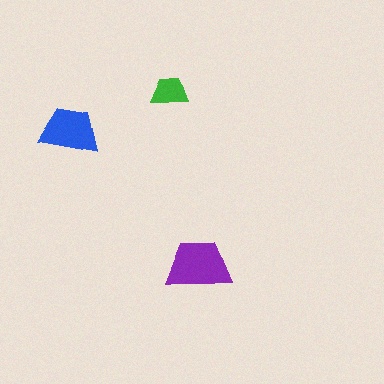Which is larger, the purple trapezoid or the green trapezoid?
The purple one.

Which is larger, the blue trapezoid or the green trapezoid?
The blue one.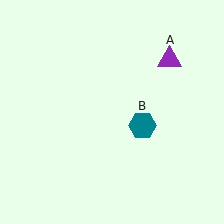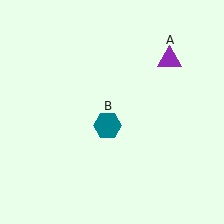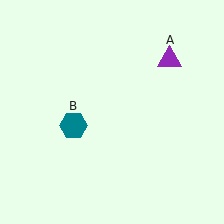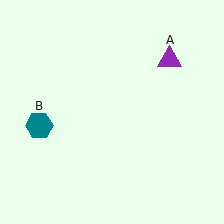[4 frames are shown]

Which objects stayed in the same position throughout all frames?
Purple triangle (object A) remained stationary.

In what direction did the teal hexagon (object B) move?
The teal hexagon (object B) moved left.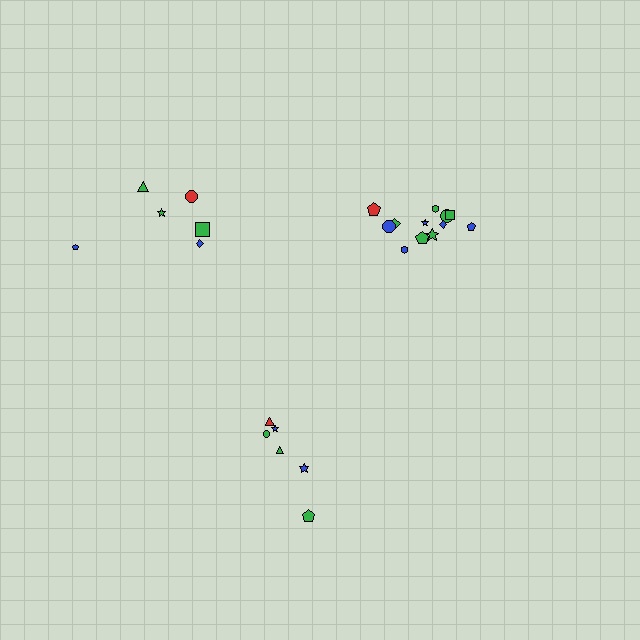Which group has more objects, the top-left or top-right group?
The top-right group.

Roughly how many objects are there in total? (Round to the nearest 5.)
Roughly 25 objects in total.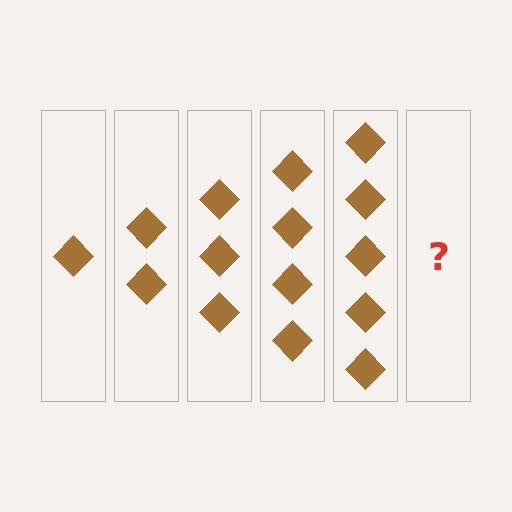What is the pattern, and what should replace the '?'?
The pattern is that each step adds one more diamond. The '?' should be 6 diamonds.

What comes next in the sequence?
The next element should be 6 diamonds.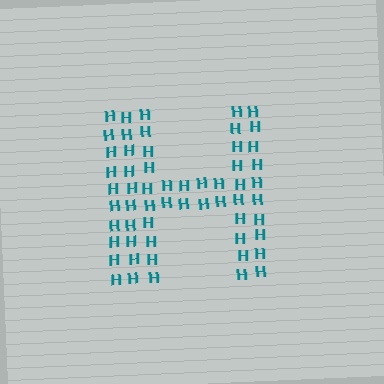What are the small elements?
The small elements are letter H's.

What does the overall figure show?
The overall figure shows the letter H.